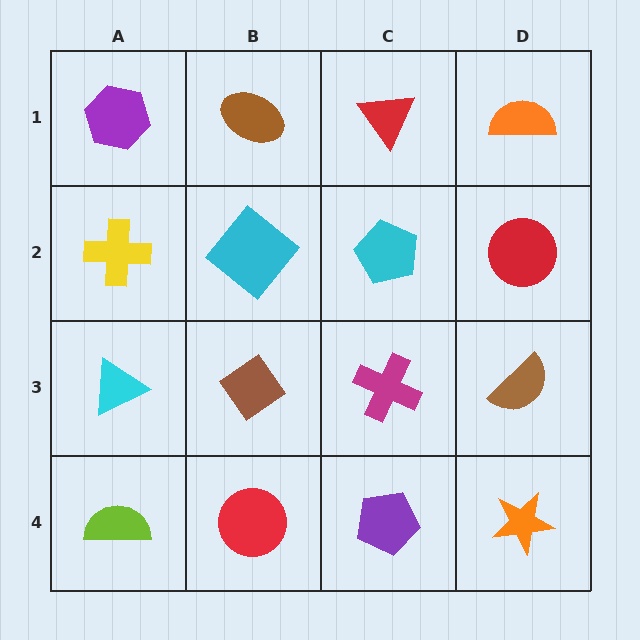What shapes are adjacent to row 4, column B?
A brown diamond (row 3, column B), a lime semicircle (row 4, column A), a purple pentagon (row 4, column C).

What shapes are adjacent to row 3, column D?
A red circle (row 2, column D), an orange star (row 4, column D), a magenta cross (row 3, column C).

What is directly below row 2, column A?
A cyan triangle.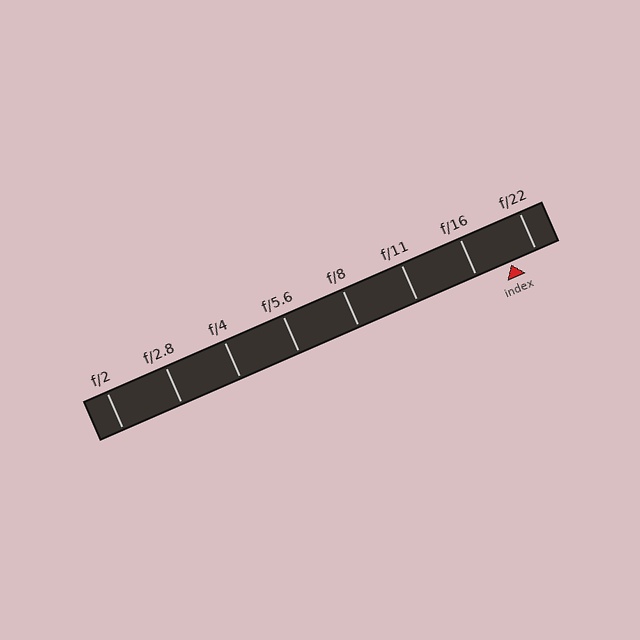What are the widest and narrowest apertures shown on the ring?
The widest aperture shown is f/2 and the narrowest is f/22.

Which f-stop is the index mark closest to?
The index mark is closest to f/22.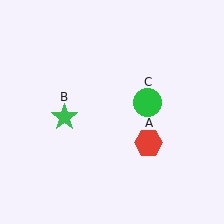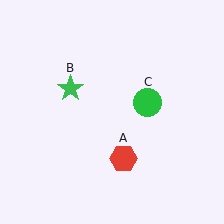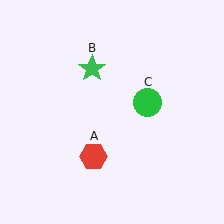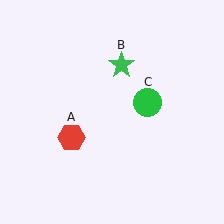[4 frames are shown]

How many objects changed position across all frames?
2 objects changed position: red hexagon (object A), green star (object B).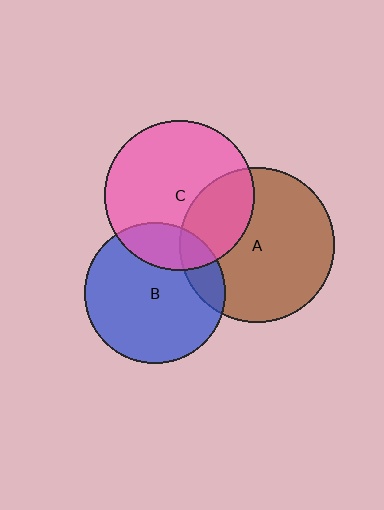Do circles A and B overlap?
Yes.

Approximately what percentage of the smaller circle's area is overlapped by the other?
Approximately 15%.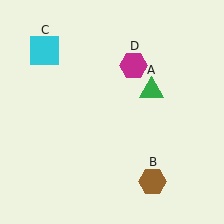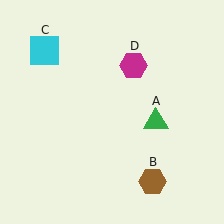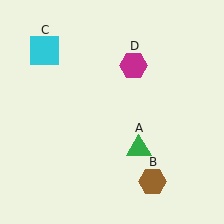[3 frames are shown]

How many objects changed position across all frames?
1 object changed position: green triangle (object A).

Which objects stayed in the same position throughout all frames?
Brown hexagon (object B) and cyan square (object C) and magenta hexagon (object D) remained stationary.